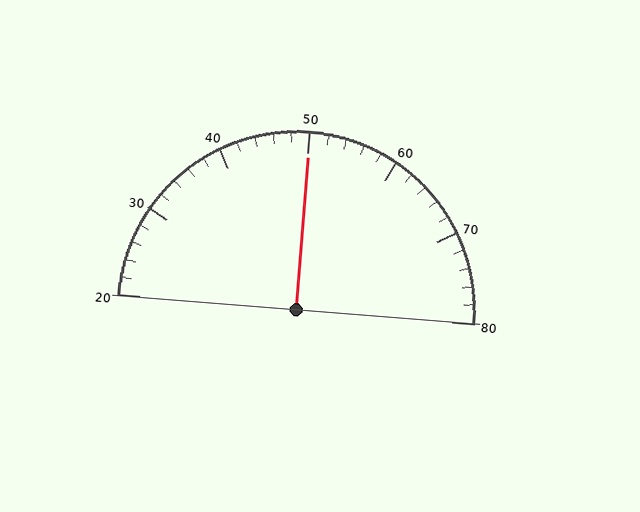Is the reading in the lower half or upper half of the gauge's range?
The reading is in the upper half of the range (20 to 80).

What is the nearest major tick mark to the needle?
The nearest major tick mark is 50.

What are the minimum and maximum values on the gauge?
The gauge ranges from 20 to 80.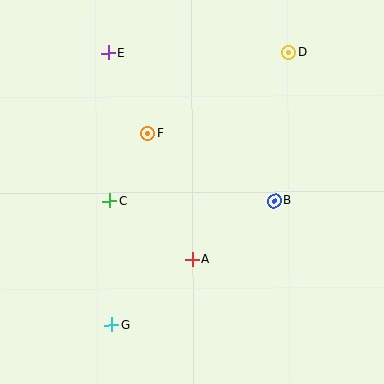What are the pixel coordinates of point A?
Point A is at (193, 259).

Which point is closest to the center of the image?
Point A at (193, 259) is closest to the center.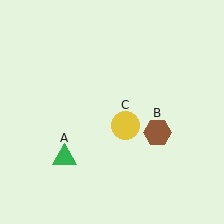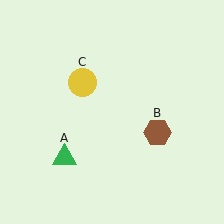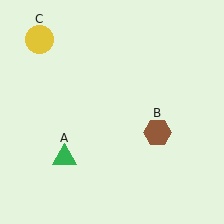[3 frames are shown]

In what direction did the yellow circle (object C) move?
The yellow circle (object C) moved up and to the left.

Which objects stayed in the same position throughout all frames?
Green triangle (object A) and brown hexagon (object B) remained stationary.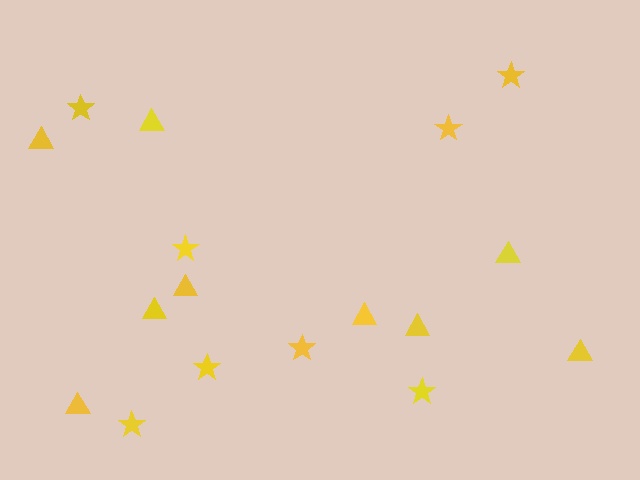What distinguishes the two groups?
There are 2 groups: one group of triangles (9) and one group of stars (8).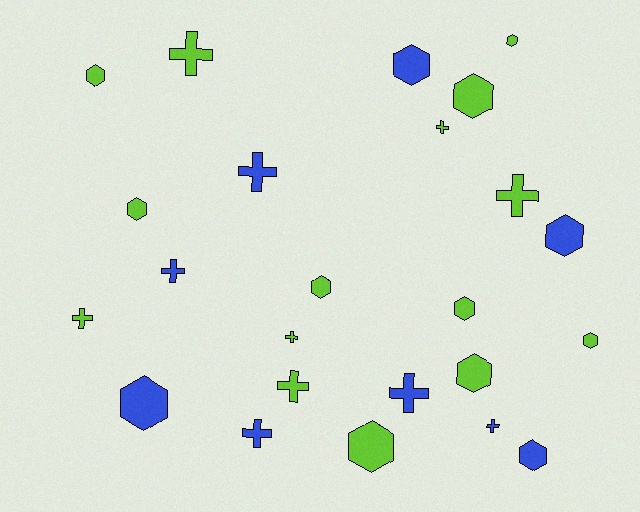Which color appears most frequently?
Lime, with 15 objects.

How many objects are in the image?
There are 24 objects.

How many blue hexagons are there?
There are 4 blue hexagons.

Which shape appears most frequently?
Hexagon, with 13 objects.